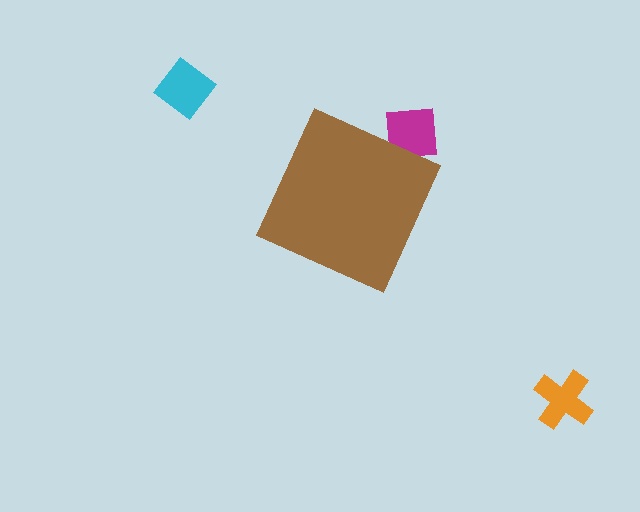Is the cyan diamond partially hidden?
No, the cyan diamond is fully visible.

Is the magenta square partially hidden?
Yes, the magenta square is partially hidden behind the brown diamond.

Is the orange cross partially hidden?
No, the orange cross is fully visible.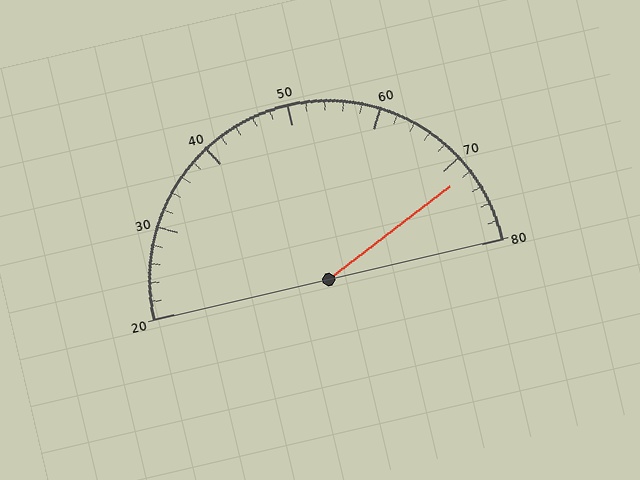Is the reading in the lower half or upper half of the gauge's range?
The reading is in the upper half of the range (20 to 80).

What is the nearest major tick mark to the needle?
The nearest major tick mark is 70.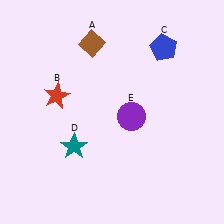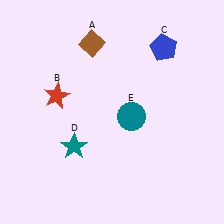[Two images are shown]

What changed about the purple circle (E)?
In Image 1, E is purple. In Image 2, it changed to teal.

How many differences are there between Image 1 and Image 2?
There is 1 difference between the two images.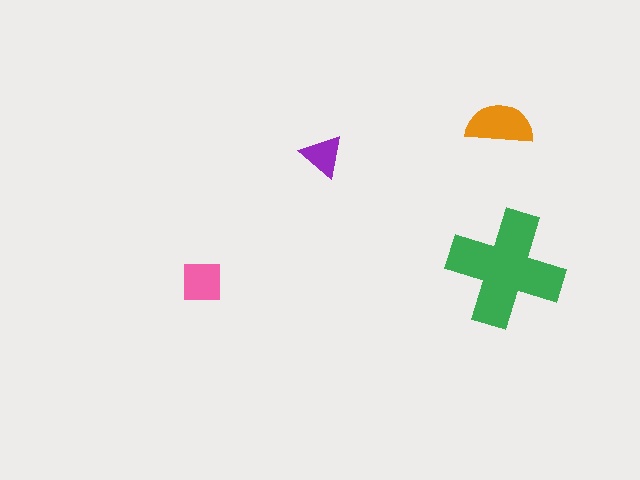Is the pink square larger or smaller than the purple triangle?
Larger.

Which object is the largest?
The green cross.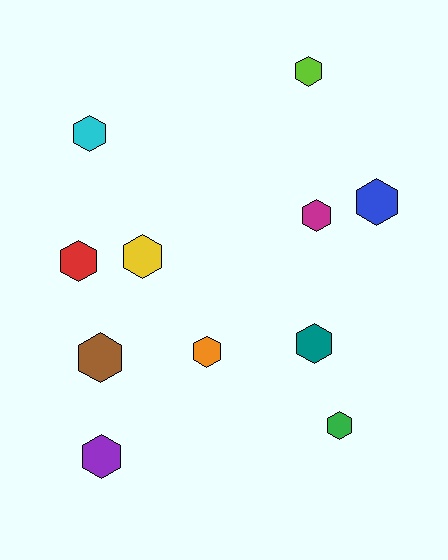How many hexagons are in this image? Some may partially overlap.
There are 11 hexagons.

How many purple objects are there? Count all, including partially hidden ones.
There is 1 purple object.